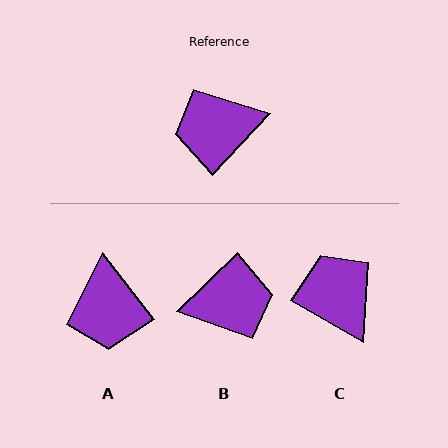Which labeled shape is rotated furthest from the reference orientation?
B, about 178 degrees away.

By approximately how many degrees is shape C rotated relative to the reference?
Approximately 76 degrees clockwise.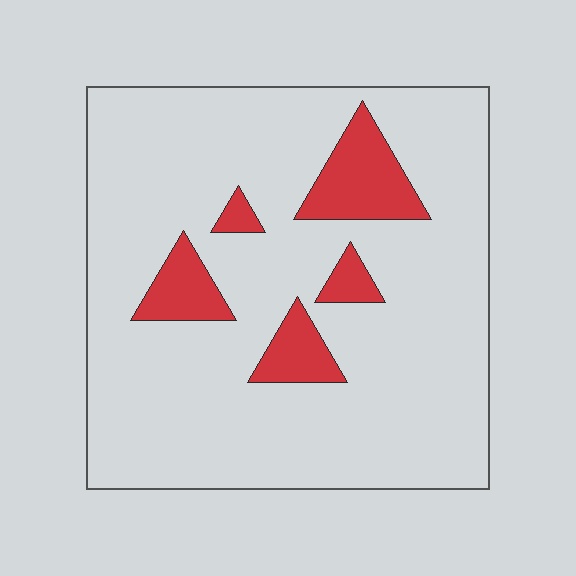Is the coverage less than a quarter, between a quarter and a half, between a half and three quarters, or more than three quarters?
Less than a quarter.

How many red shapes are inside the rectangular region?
5.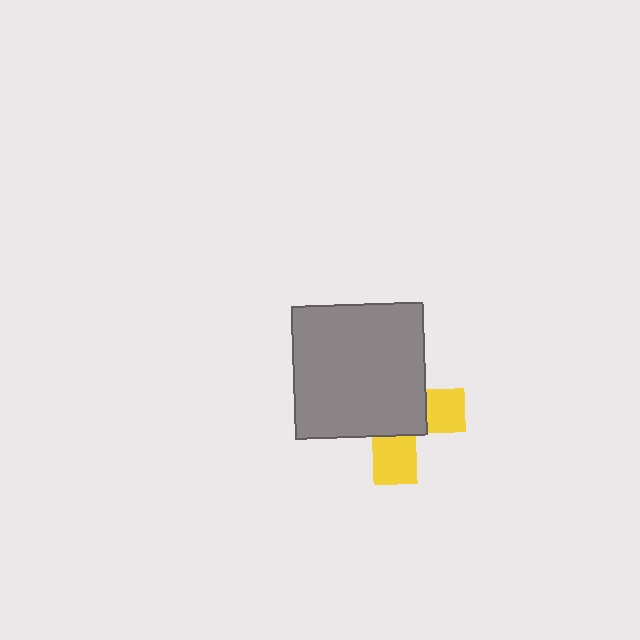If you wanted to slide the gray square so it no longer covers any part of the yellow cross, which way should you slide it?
Slide it toward the upper-left — that is the most direct way to separate the two shapes.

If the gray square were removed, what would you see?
You would see the complete yellow cross.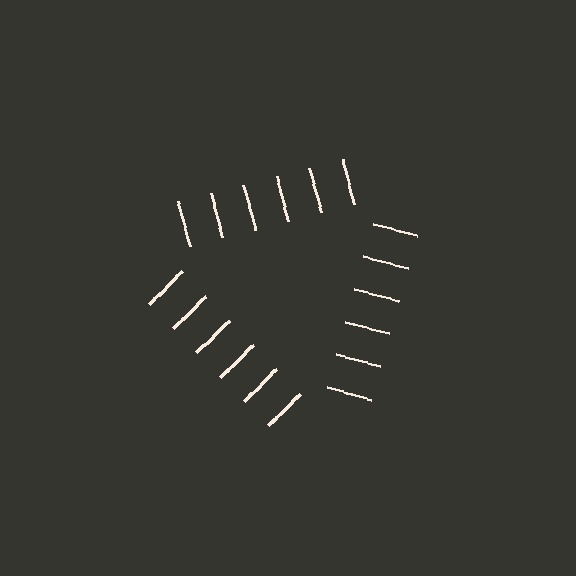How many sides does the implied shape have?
3 sides — the line-ends trace a triangle.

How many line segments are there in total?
18 — 6 along each of the 3 edges.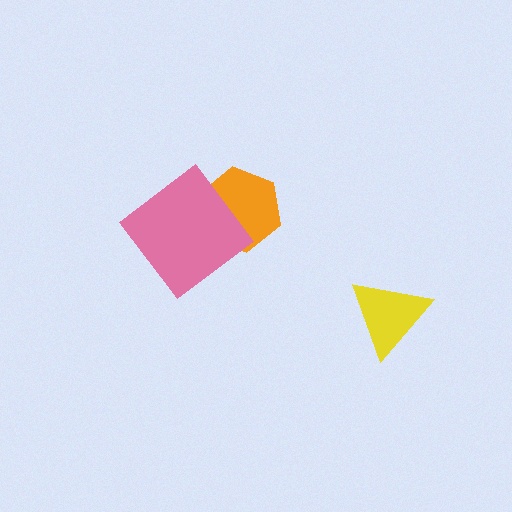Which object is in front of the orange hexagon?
The pink diamond is in front of the orange hexagon.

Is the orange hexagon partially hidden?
Yes, it is partially covered by another shape.